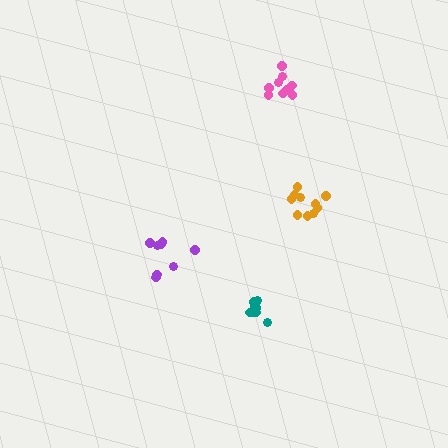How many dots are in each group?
Group 1: 8 dots, Group 2: 9 dots, Group 3: 10 dots, Group 4: 8 dots (35 total).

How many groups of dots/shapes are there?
There are 4 groups.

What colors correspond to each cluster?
The clusters are colored: purple, pink, orange, teal.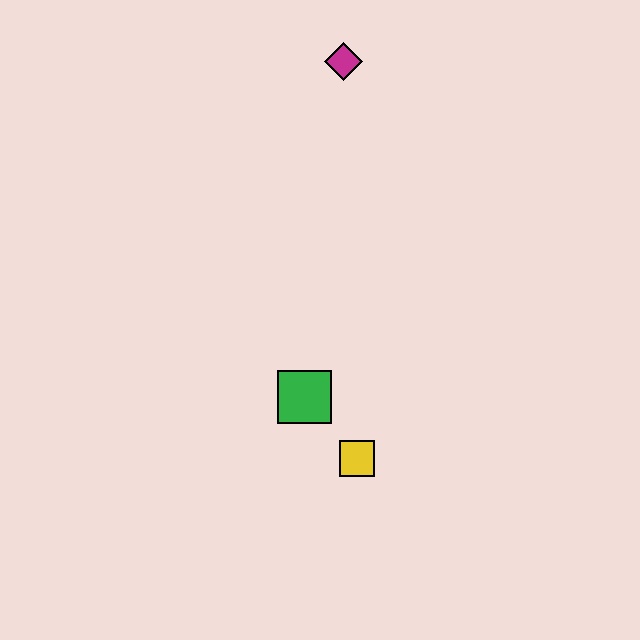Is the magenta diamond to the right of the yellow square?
No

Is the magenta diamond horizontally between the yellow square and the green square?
Yes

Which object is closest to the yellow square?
The green square is closest to the yellow square.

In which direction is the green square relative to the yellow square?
The green square is above the yellow square.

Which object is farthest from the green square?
The magenta diamond is farthest from the green square.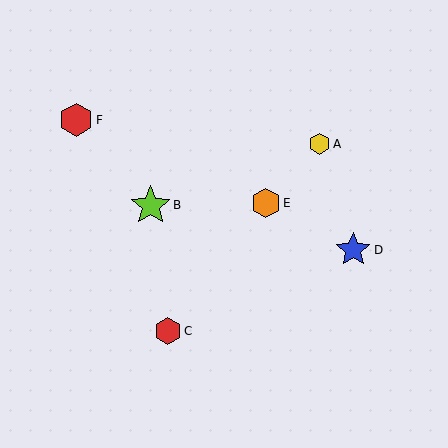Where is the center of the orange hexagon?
The center of the orange hexagon is at (266, 203).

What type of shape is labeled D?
Shape D is a blue star.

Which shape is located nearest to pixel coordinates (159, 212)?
The lime star (labeled B) at (151, 205) is nearest to that location.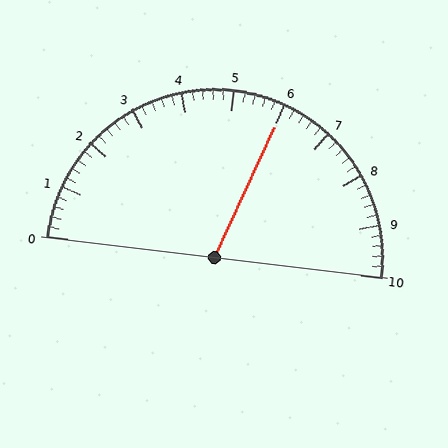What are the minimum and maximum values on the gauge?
The gauge ranges from 0 to 10.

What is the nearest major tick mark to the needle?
The nearest major tick mark is 6.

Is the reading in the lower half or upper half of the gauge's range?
The reading is in the upper half of the range (0 to 10).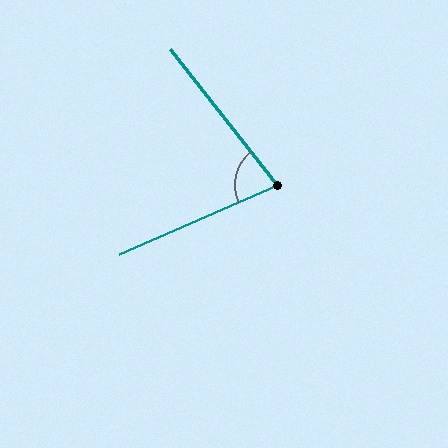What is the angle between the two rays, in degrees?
Approximately 76 degrees.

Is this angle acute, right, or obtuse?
It is acute.